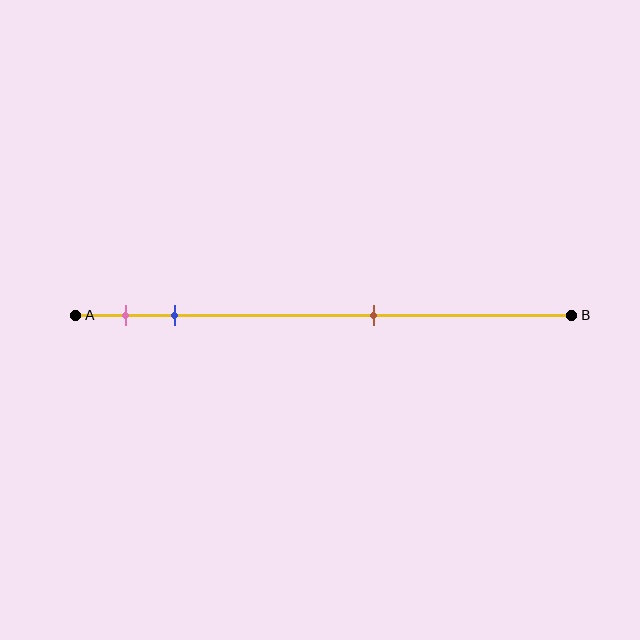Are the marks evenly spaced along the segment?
No, the marks are not evenly spaced.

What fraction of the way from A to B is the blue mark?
The blue mark is approximately 20% (0.2) of the way from A to B.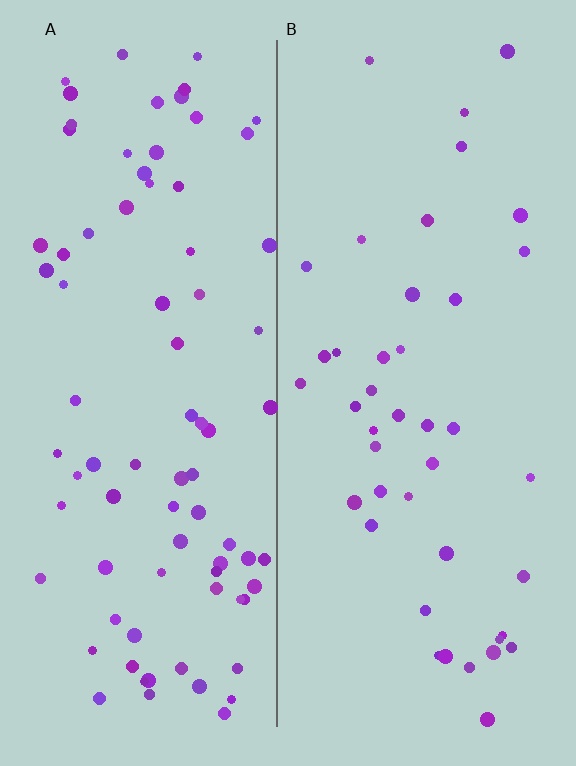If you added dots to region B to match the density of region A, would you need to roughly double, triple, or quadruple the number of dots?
Approximately double.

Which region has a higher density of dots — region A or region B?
A (the left).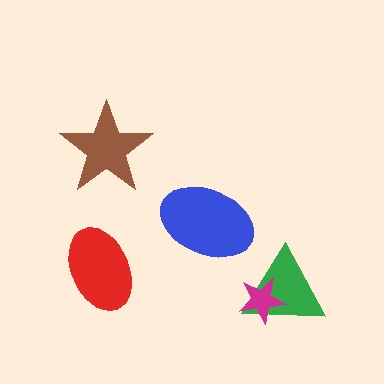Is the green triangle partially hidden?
Yes, it is partially covered by another shape.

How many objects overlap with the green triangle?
1 object overlaps with the green triangle.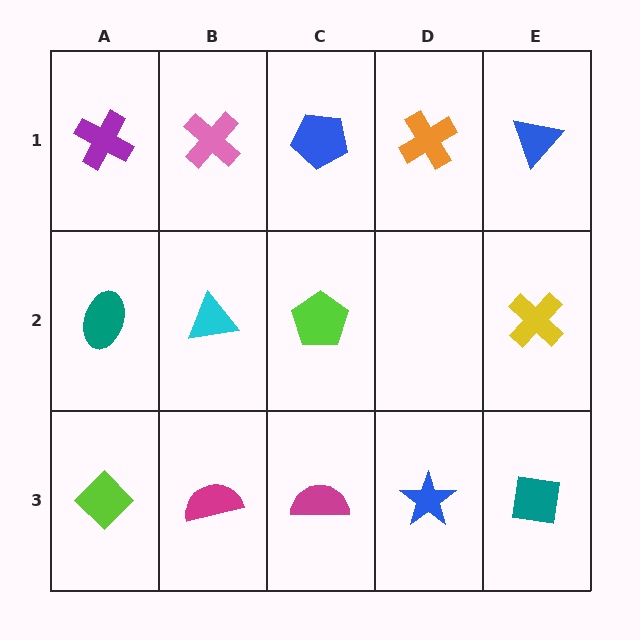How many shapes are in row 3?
5 shapes.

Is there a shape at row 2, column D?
No, that cell is empty.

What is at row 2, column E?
A yellow cross.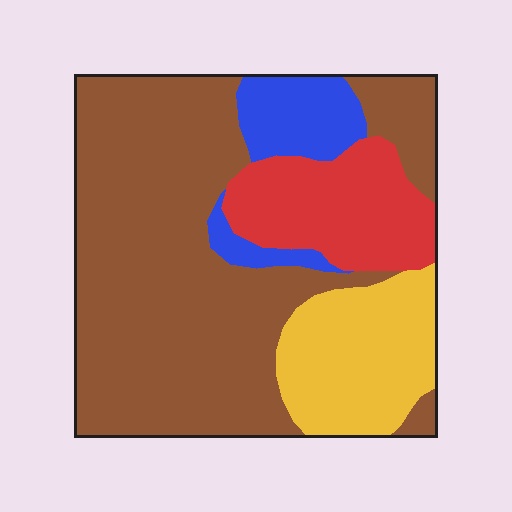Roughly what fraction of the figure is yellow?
Yellow covers roughly 15% of the figure.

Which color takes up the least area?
Blue, at roughly 10%.